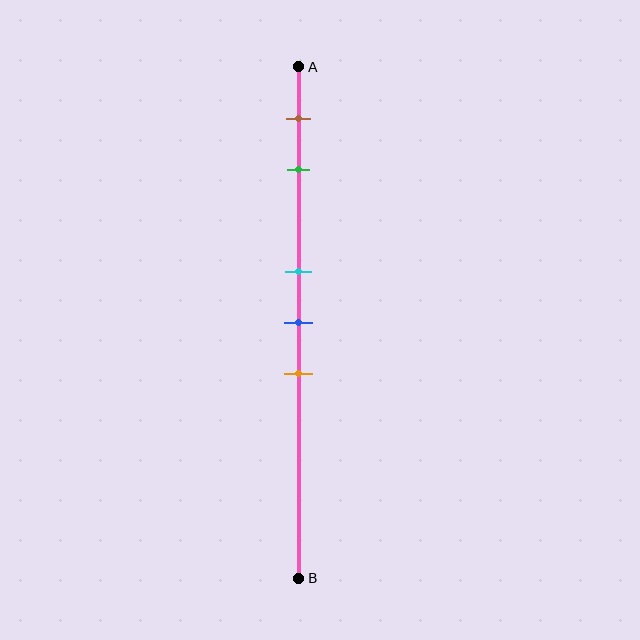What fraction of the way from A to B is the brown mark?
The brown mark is approximately 10% (0.1) of the way from A to B.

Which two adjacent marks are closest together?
The cyan and blue marks are the closest adjacent pair.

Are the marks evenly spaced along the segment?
No, the marks are not evenly spaced.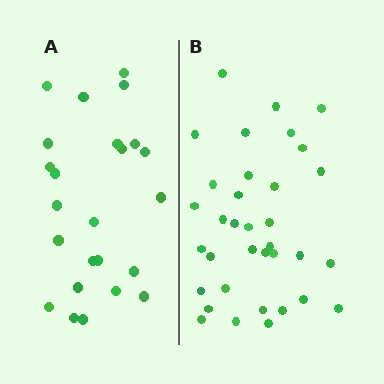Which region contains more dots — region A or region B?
Region B (the right region) has more dots.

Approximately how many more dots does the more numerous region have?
Region B has roughly 12 or so more dots than region A.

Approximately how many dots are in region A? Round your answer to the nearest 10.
About 20 dots. (The exact count is 24, which rounds to 20.)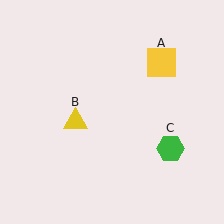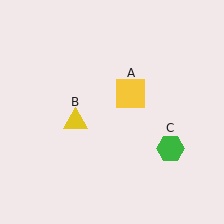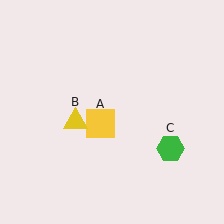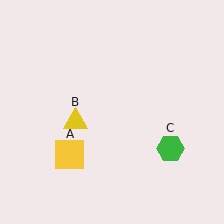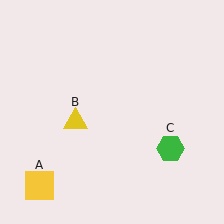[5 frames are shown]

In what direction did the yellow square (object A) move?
The yellow square (object A) moved down and to the left.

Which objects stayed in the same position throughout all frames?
Yellow triangle (object B) and green hexagon (object C) remained stationary.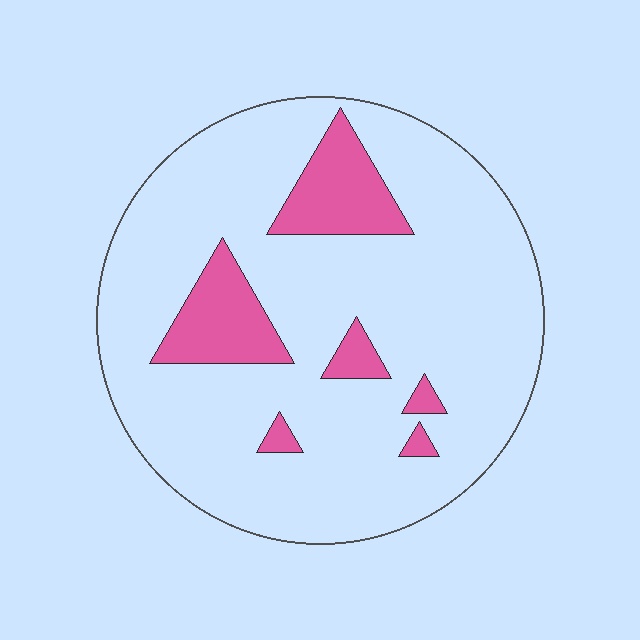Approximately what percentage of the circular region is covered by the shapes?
Approximately 15%.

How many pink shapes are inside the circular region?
6.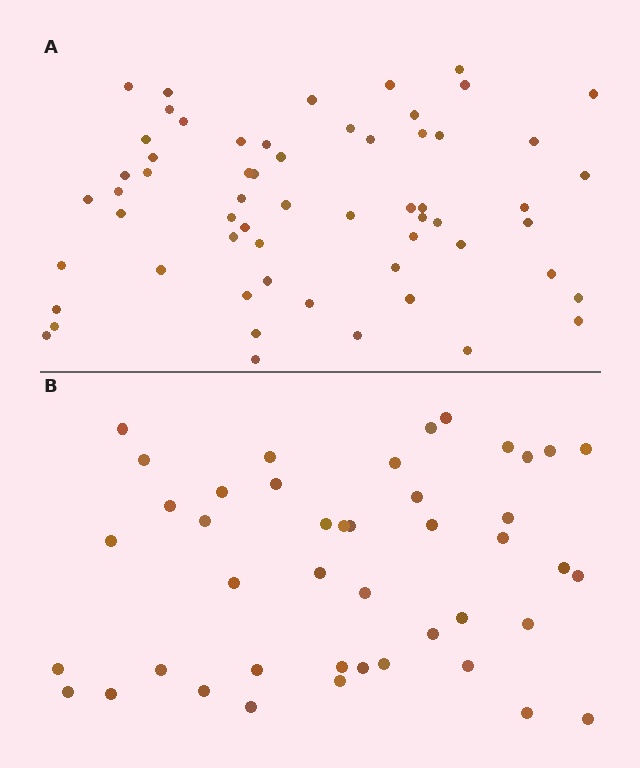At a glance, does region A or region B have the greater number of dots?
Region A (the top region) has more dots.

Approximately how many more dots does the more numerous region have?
Region A has approximately 15 more dots than region B.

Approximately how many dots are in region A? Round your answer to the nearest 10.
About 60 dots.